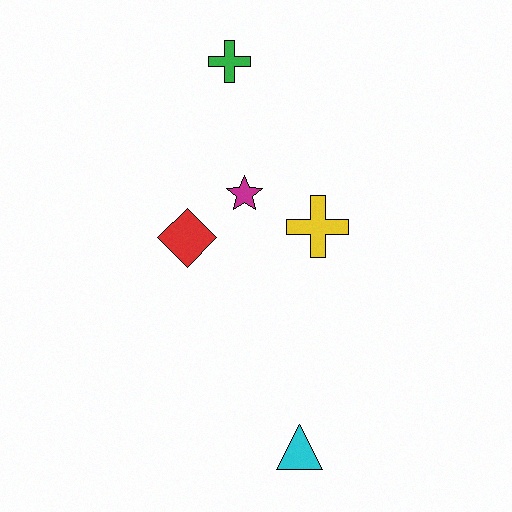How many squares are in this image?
There are no squares.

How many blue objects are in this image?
There are no blue objects.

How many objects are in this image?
There are 5 objects.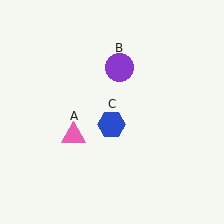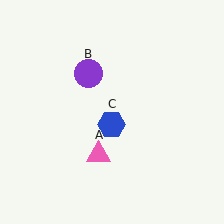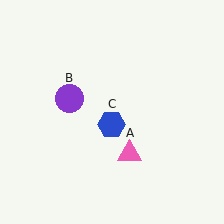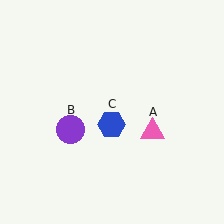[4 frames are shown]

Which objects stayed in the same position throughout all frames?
Blue hexagon (object C) remained stationary.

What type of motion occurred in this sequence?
The pink triangle (object A), purple circle (object B) rotated counterclockwise around the center of the scene.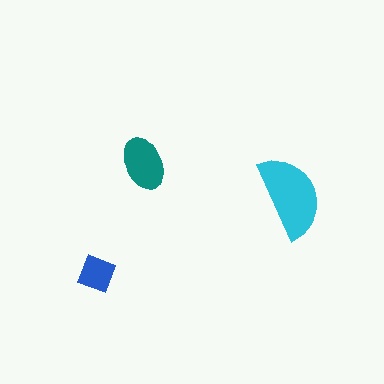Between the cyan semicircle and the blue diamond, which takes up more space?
The cyan semicircle.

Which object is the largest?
The cyan semicircle.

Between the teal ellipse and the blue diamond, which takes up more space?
The teal ellipse.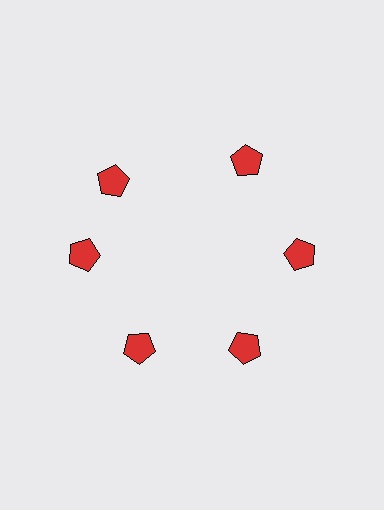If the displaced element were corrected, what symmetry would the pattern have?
It would have 6-fold rotational symmetry — the pattern would map onto itself every 60 degrees.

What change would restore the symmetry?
The symmetry would be restored by rotating it back into even spacing with its neighbors so that all 6 pentagons sit at equal angles and equal distance from the center.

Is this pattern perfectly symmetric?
No. The 6 red pentagons are arranged in a ring, but one element near the 11 o'clock position is rotated out of alignment along the ring, breaking the 6-fold rotational symmetry.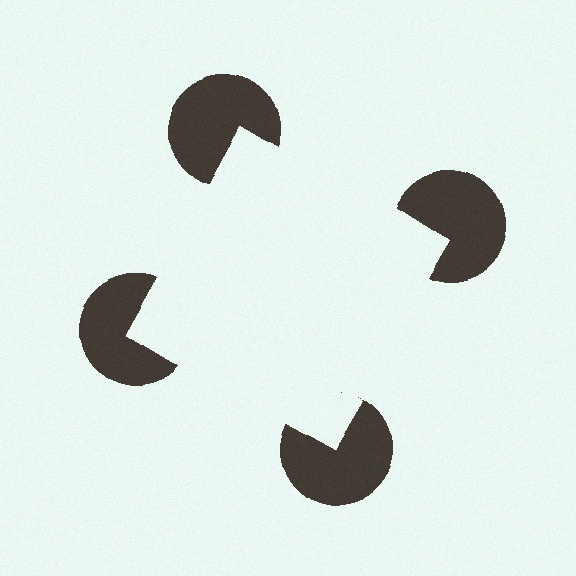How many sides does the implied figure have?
4 sides.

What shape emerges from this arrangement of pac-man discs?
An illusory square — its edges are inferred from the aligned wedge cuts in the pac-man discs, not physically drawn.